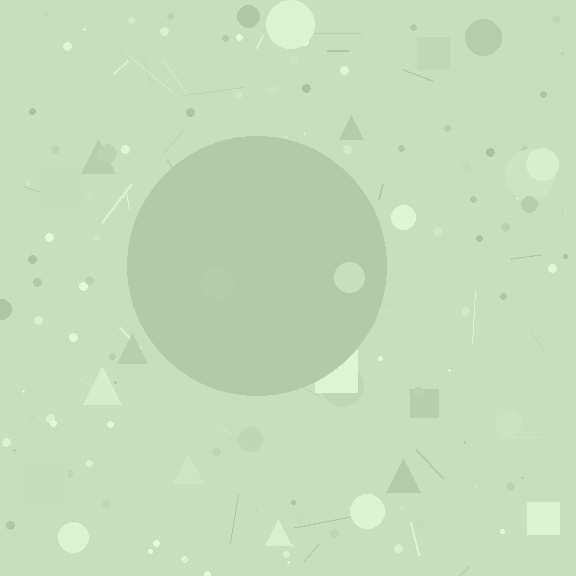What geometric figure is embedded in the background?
A circle is embedded in the background.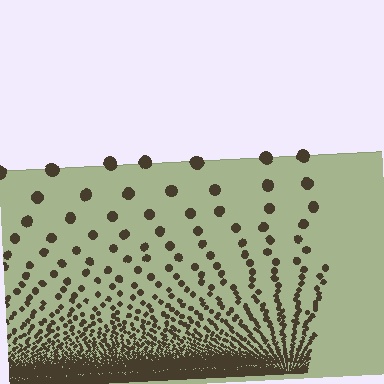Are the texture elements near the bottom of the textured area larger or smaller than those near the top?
Smaller. The gradient is inverted — elements near the bottom are smaller and denser.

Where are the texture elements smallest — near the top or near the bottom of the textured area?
Near the bottom.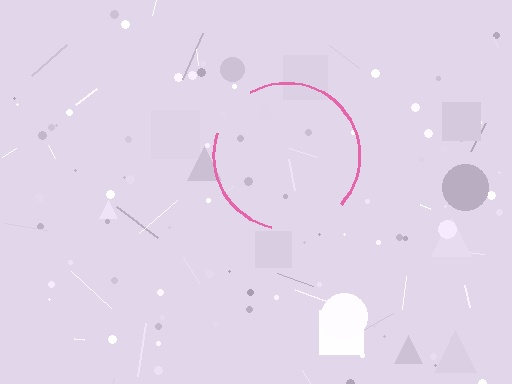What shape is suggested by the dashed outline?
The dashed outline suggests a circle.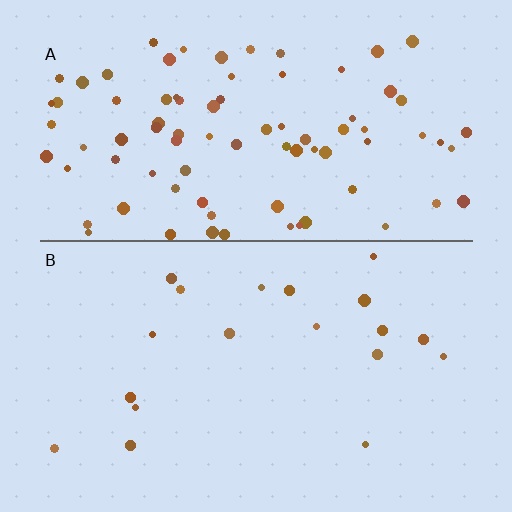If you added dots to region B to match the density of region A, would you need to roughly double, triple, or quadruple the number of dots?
Approximately quadruple.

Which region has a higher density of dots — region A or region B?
A (the top).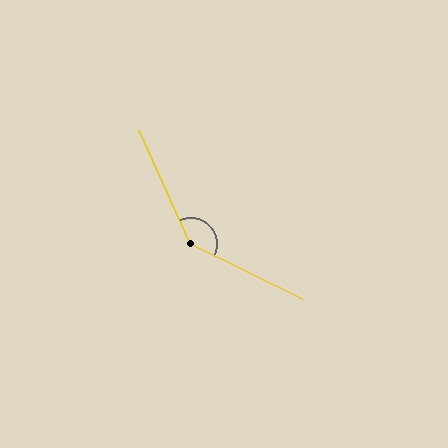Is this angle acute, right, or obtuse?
It is obtuse.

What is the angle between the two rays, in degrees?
Approximately 140 degrees.